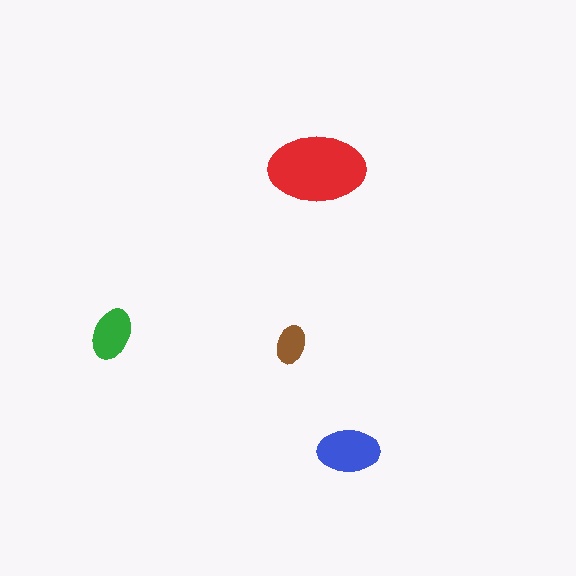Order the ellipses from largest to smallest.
the red one, the blue one, the green one, the brown one.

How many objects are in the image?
There are 4 objects in the image.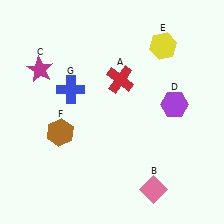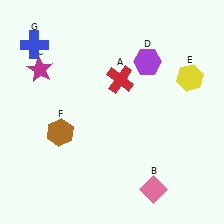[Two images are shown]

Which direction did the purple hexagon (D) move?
The purple hexagon (D) moved up.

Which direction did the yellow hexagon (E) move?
The yellow hexagon (E) moved down.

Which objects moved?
The objects that moved are: the purple hexagon (D), the yellow hexagon (E), the blue cross (G).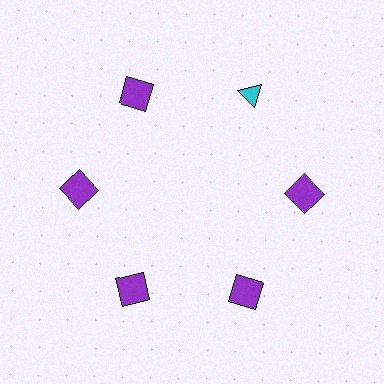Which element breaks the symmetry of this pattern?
The cyan triangle at roughly the 1 o'clock position breaks the symmetry. All other shapes are purple squares.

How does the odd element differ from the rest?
It differs in both color (cyan instead of purple) and shape (triangle instead of square).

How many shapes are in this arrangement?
There are 6 shapes arranged in a ring pattern.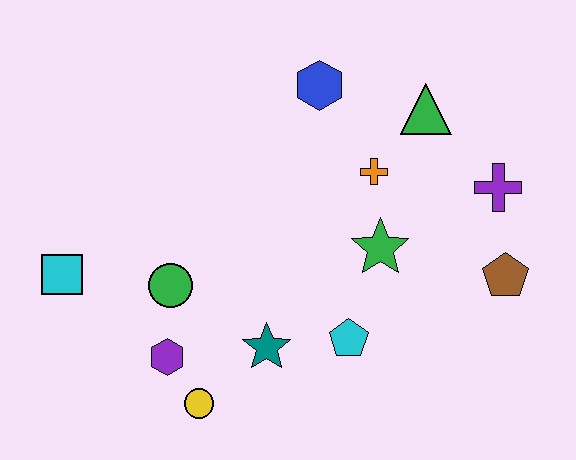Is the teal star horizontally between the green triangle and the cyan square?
Yes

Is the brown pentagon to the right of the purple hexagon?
Yes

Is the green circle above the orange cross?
No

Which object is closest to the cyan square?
The green circle is closest to the cyan square.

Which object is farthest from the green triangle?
The cyan square is farthest from the green triangle.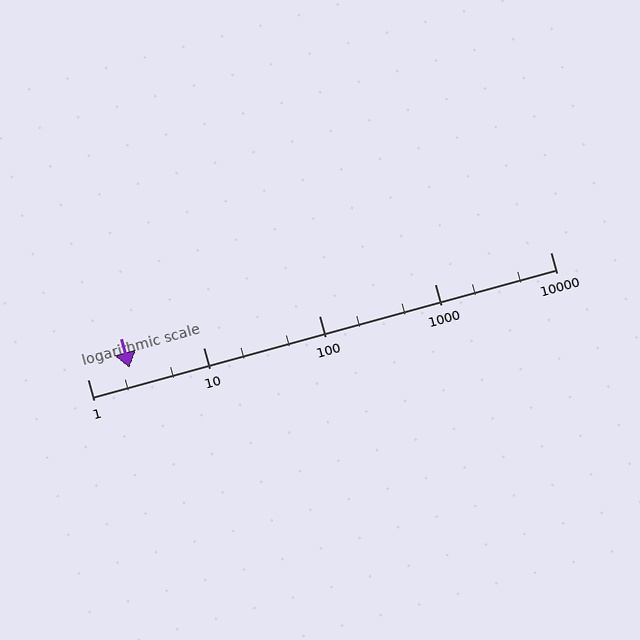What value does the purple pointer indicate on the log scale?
The pointer indicates approximately 2.3.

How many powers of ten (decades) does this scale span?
The scale spans 4 decades, from 1 to 10000.